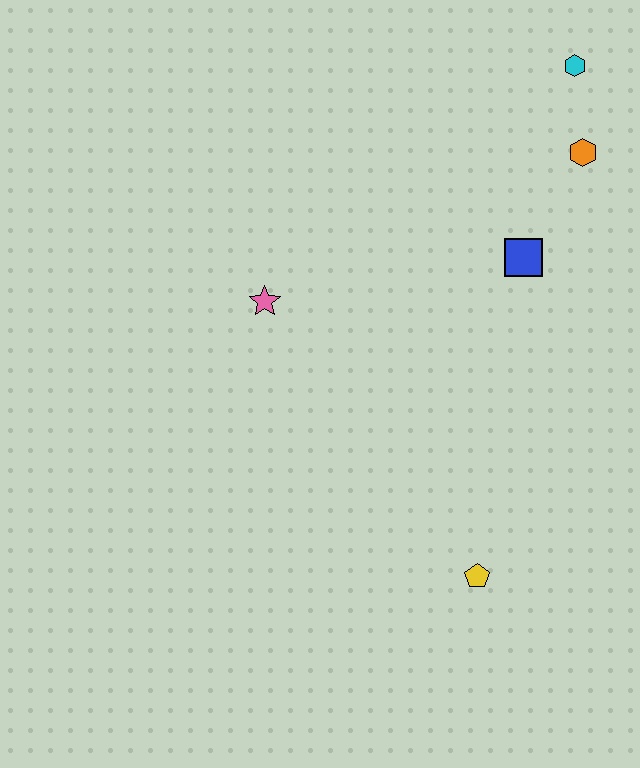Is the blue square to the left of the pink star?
No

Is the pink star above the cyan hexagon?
No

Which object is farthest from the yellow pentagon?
The cyan hexagon is farthest from the yellow pentagon.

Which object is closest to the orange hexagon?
The cyan hexagon is closest to the orange hexagon.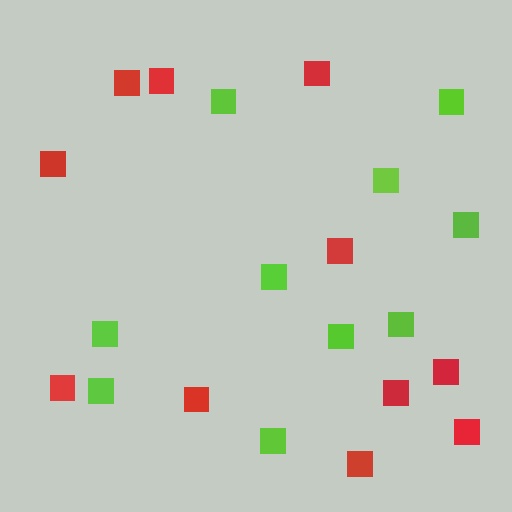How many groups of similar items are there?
There are 2 groups: one group of lime squares (10) and one group of red squares (11).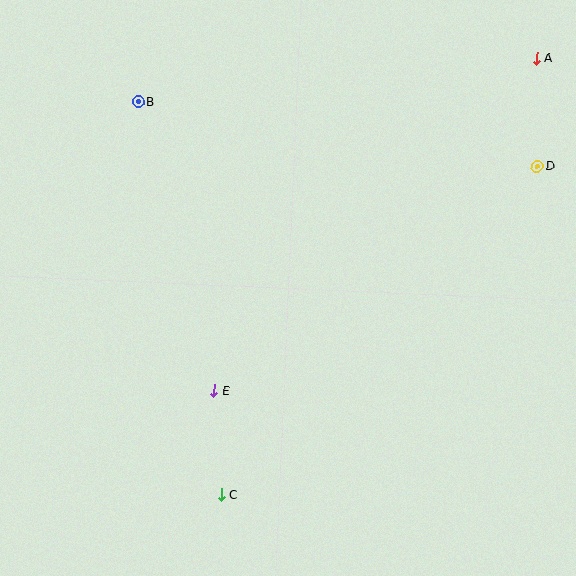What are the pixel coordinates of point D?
Point D is at (537, 166).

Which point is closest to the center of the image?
Point E at (214, 390) is closest to the center.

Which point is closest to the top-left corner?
Point B is closest to the top-left corner.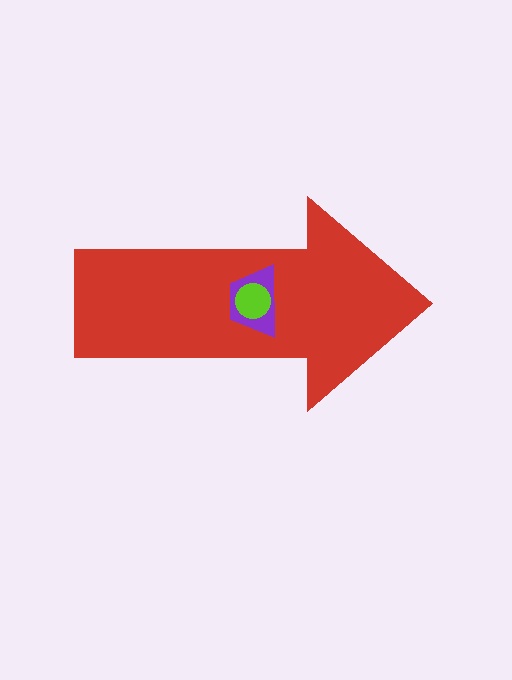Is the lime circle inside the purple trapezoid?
Yes.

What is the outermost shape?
The red arrow.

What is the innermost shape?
The lime circle.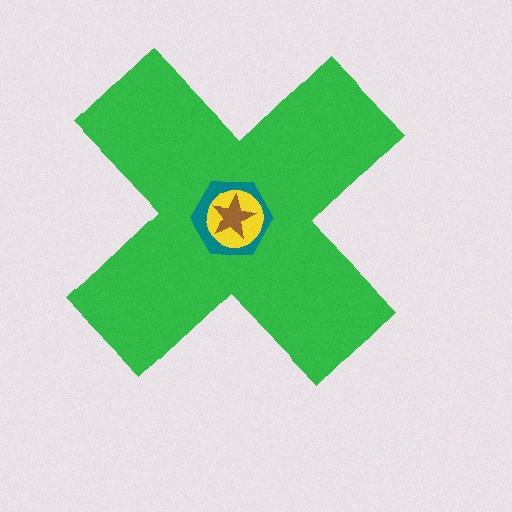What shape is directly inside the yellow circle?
The brown star.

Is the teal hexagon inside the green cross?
Yes.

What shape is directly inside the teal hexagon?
The yellow circle.